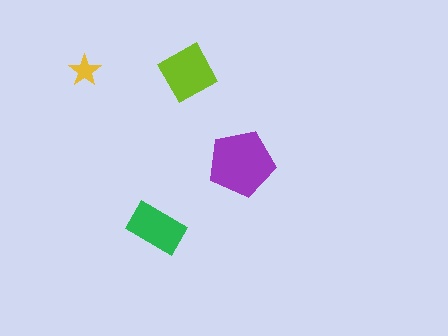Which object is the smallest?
The yellow star.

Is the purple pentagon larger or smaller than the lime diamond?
Larger.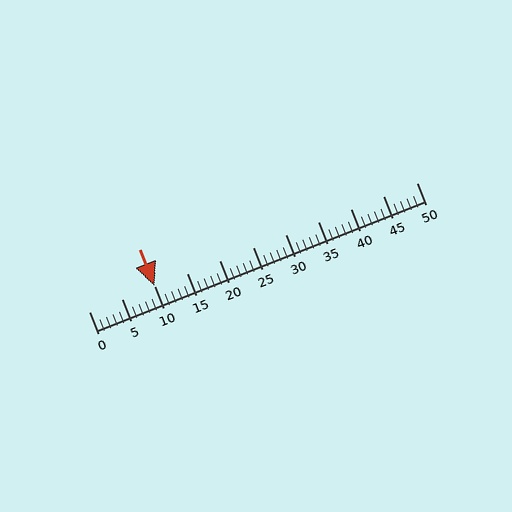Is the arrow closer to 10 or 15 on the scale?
The arrow is closer to 10.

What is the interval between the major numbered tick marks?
The major tick marks are spaced 5 units apart.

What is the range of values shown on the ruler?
The ruler shows values from 0 to 50.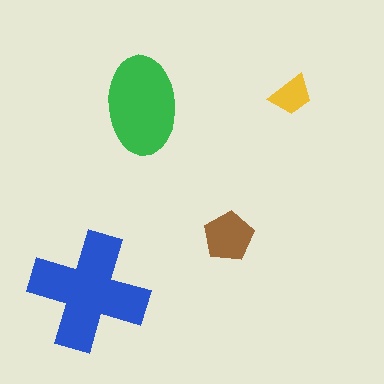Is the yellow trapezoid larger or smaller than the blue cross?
Smaller.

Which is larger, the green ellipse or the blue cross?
The blue cross.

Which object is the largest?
The blue cross.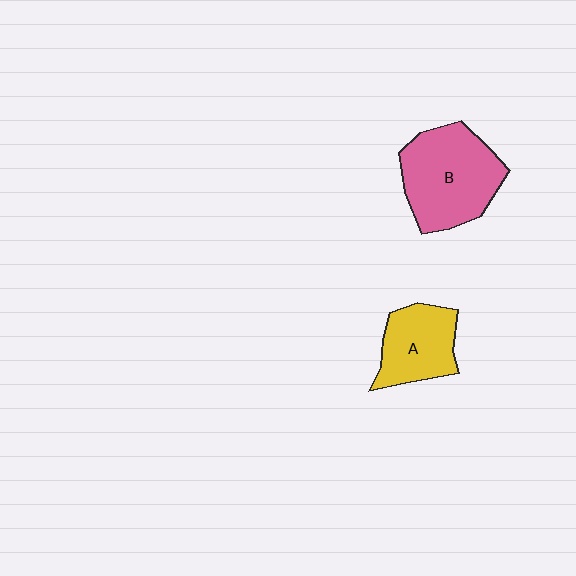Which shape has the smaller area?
Shape A (yellow).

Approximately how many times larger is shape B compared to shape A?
Approximately 1.5 times.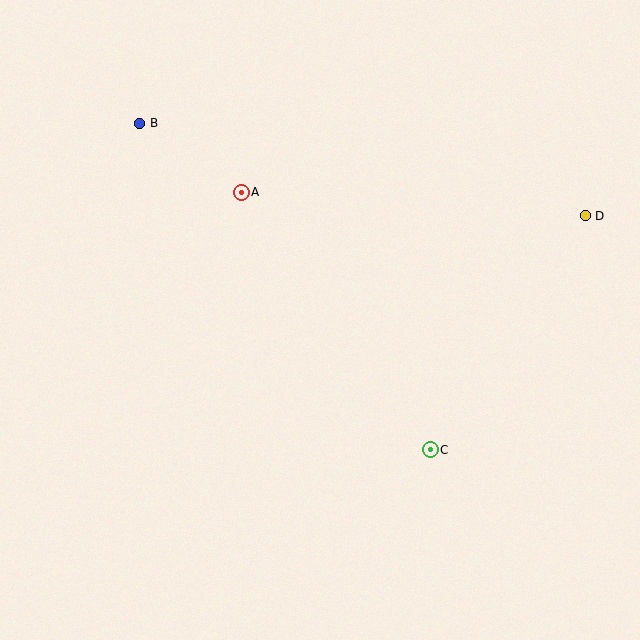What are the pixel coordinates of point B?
Point B is at (140, 123).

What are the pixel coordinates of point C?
Point C is at (430, 450).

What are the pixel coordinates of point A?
Point A is at (241, 192).